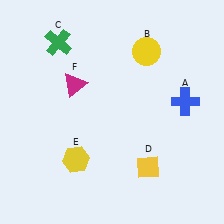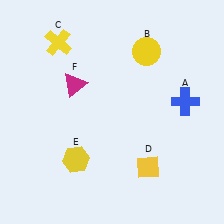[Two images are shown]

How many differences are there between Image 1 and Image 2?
There is 1 difference between the two images.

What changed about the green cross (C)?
In Image 1, C is green. In Image 2, it changed to yellow.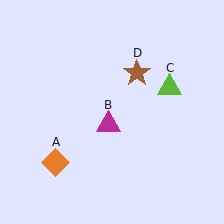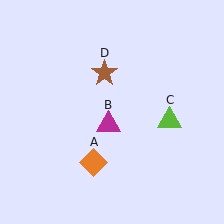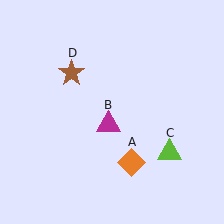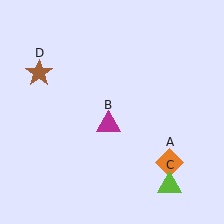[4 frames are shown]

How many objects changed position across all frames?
3 objects changed position: orange diamond (object A), lime triangle (object C), brown star (object D).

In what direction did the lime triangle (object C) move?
The lime triangle (object C) moved down.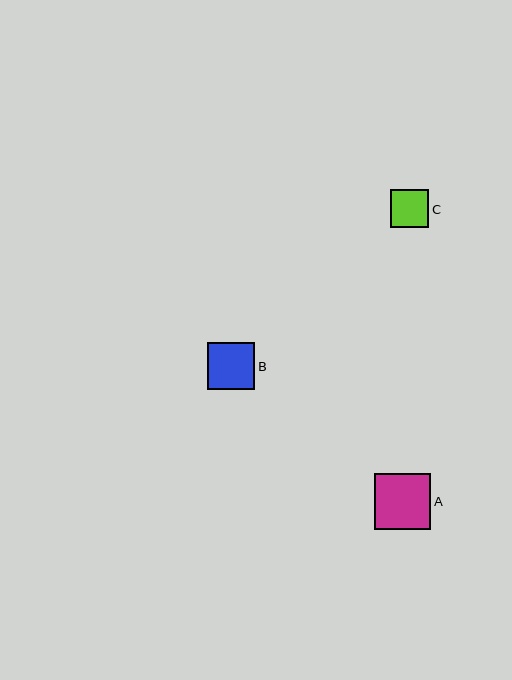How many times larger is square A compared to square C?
Square A is approximately 1.5 times the size of square C.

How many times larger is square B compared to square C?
Square B is approximately 1.2 times the size of square C.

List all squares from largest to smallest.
From largest to smallest: A, B, C.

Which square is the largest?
Square A is the largest with a size of approximately 56 pixels.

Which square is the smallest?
Square C is the smallest with a size of approximately 38 pixels.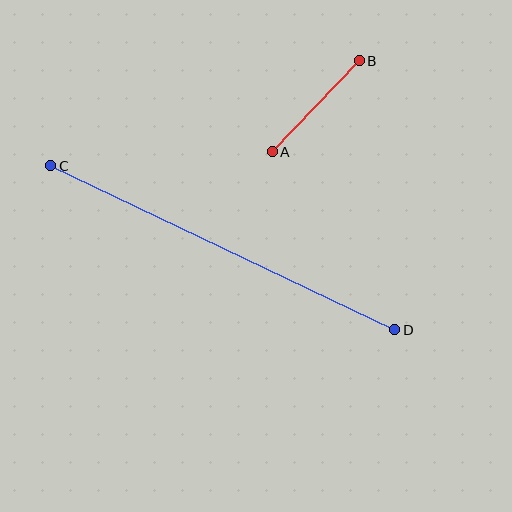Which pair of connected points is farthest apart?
Points C and D are farthest apart.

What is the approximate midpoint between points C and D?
The midpoint is at approximately (223, 248) pixels.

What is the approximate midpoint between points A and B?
The midpoint is at approximately (316, 106) pixels.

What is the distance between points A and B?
The distance is approximately 126 pixels.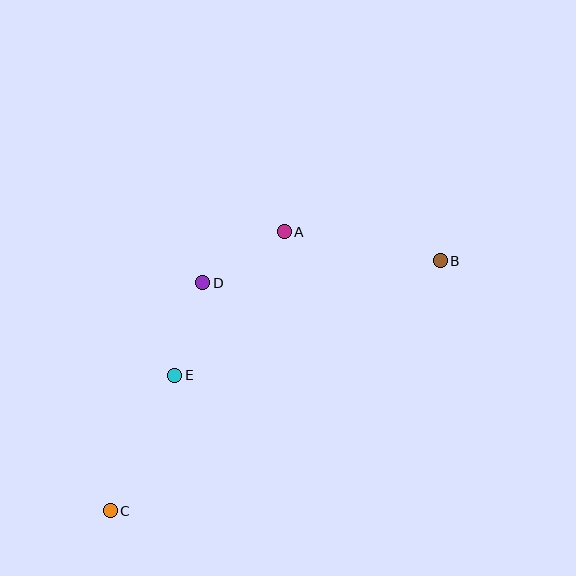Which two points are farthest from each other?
Points B and C are farthest from each other.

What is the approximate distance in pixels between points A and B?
The distance between A and B is approximately 159 pixels.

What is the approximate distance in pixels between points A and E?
The distance between A and E is approximately 180 pixels.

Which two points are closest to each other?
Points A and D are closest to each other.